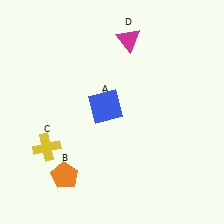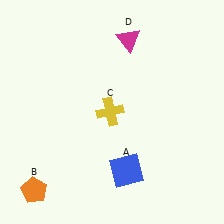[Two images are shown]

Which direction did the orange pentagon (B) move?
The orange pentagon (B) moved left.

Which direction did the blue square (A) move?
The blue square (A) moved down.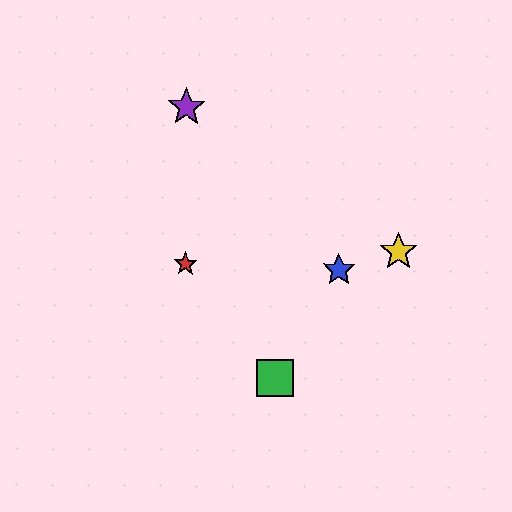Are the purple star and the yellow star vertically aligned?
No, the purple star is at x≈187 and the yellow star is at x≈399.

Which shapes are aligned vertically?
The red star, the purple star are aligned vertically.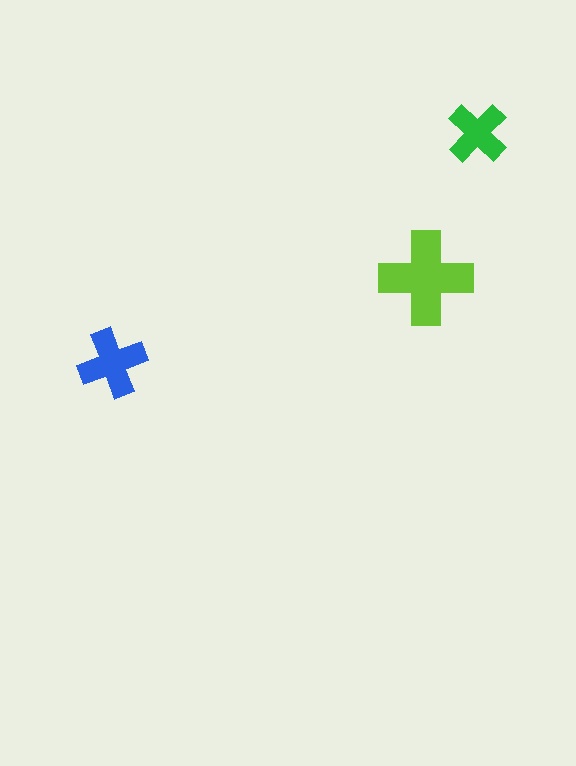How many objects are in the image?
There are 3 objects in the image.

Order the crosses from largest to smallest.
the lime one, the blue one, the green one.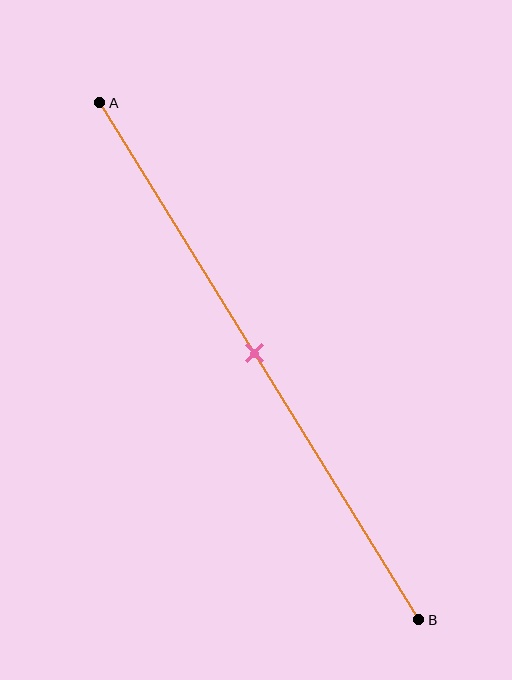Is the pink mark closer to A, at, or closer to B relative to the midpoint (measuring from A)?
The pink mark is approximately at the midpoint of segment AB.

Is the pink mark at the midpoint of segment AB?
Yes, the mark is approximately at the midpoint.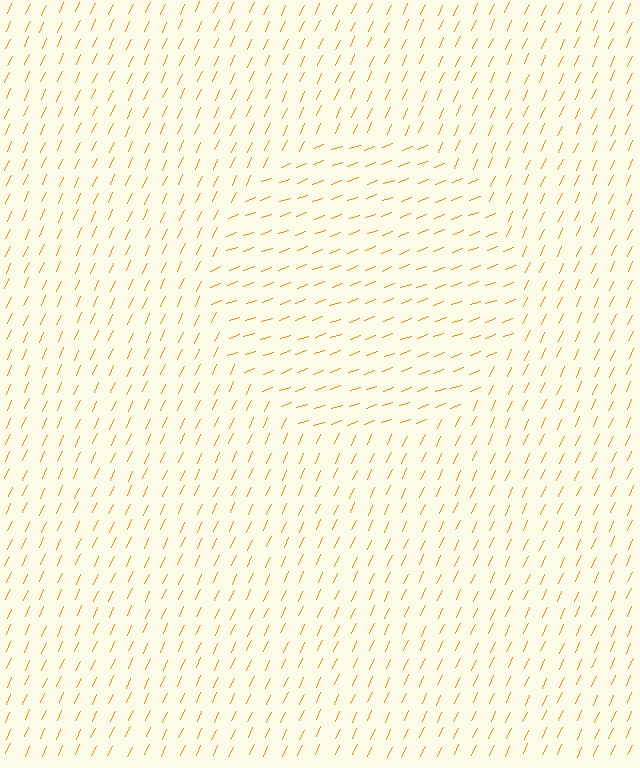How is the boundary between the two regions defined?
The boundary is defined purely by a change in line orientation (approximately 45 degrees difference). All lines are the same color and thickness.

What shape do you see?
I see a circle.